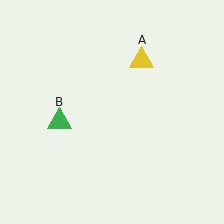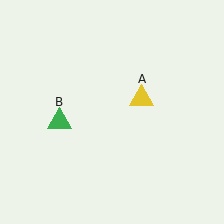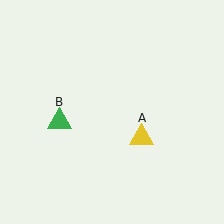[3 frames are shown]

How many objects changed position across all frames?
1 object changed position: yellow triangle (object A).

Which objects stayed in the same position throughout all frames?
Green triangle (object B) remained stationary.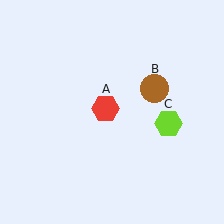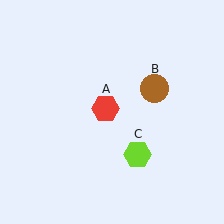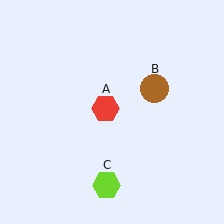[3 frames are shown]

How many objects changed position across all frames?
1 object changed position: lime hexagon (object C).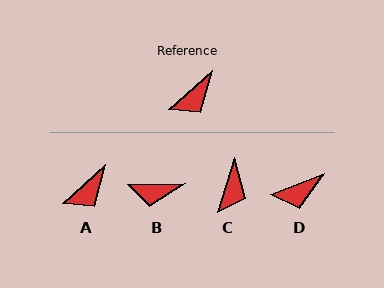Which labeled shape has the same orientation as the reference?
A.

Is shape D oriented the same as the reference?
No, it is off by about 20 degrees.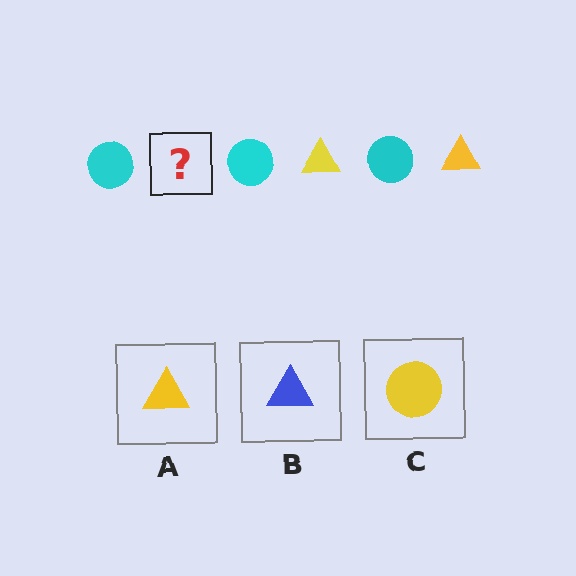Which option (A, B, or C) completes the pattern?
A.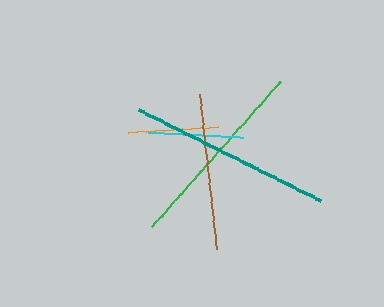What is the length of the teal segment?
The teal segment is approximately 203 pixels long.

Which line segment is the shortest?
The orange line is the shortest at approximately 90 pixels.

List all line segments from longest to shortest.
From longest to shortest: teal, green, brown, cyan, orange.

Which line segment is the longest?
The teal line is the longest at approximately 203 pixels.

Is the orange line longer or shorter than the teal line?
The teal line is longer than the orange line.